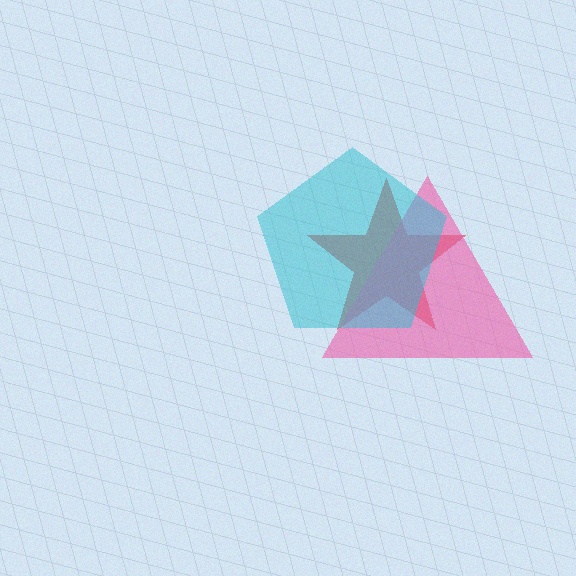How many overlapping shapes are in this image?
There are 3 overlapping shapes in the image.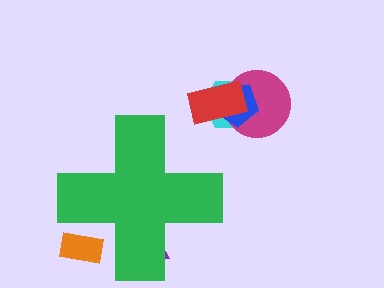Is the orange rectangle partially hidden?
Yes, the orange rectangle is partially hidden behind the green cross.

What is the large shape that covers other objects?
A green cross.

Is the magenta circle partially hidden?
No, the magenta circle is fully visible.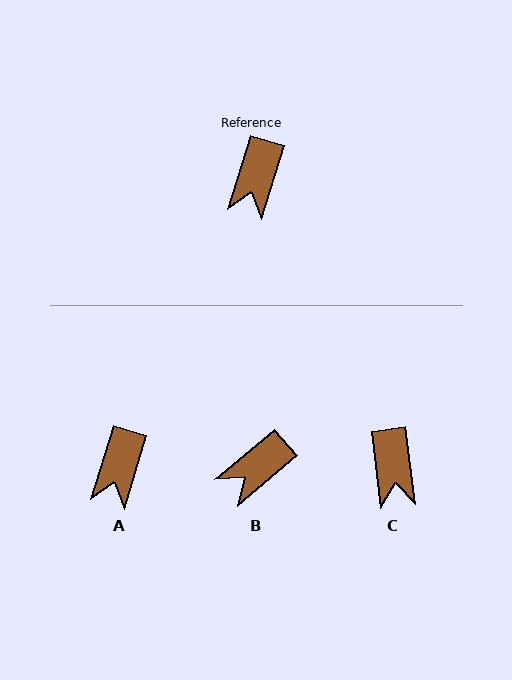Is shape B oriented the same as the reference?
No, it is off by about 33 degrees.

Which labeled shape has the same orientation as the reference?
A.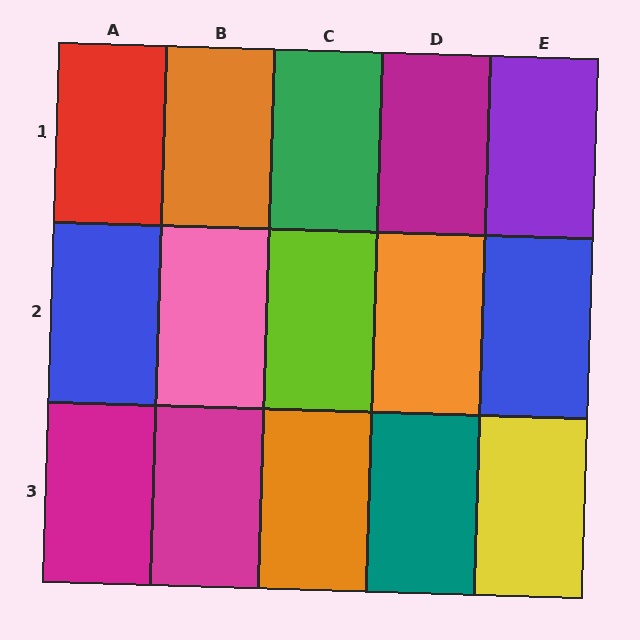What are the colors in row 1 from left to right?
Red, orange, green, magenta, purple.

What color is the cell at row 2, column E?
Blue.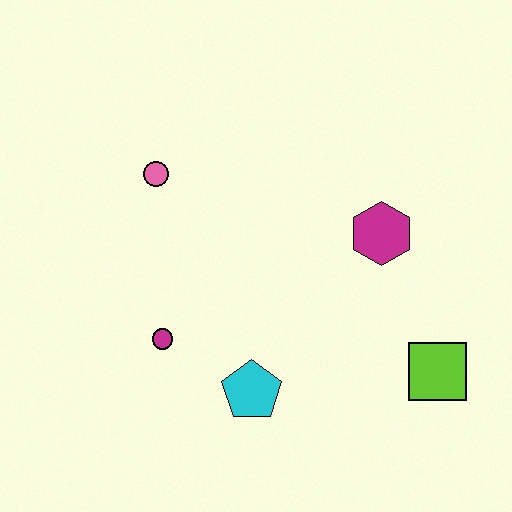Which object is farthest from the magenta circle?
The lime square is farthest from the magenta circle.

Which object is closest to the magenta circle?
The cyan pentagon is closest to the magenta circle.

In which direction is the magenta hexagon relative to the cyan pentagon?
The magenta hexagon is above the cyan pentagon.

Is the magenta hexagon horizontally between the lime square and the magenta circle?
Yes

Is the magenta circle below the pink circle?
Yes